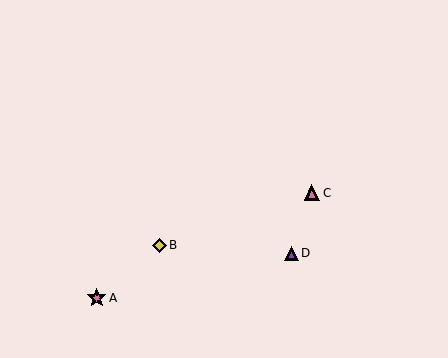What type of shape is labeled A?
Shape A is a pink star.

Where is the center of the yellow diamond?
The center of the yellow diamond is at (159, 245).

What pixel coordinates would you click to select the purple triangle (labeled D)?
Click at (291, 253) to select the purple triangle D.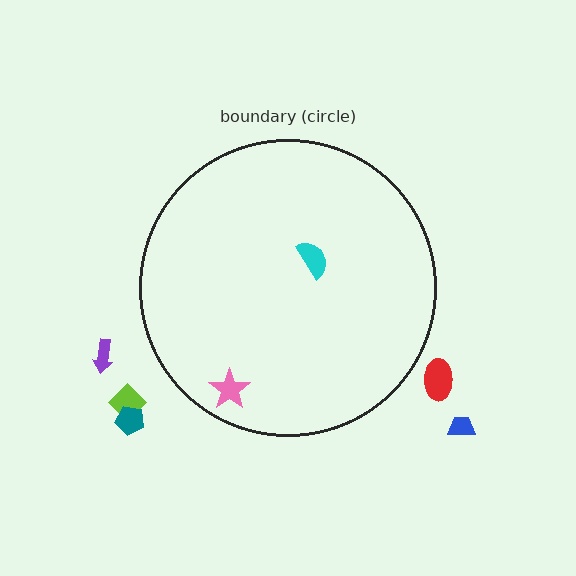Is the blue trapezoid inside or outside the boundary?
Outside.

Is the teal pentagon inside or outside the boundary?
Outside.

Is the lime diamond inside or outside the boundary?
Outside.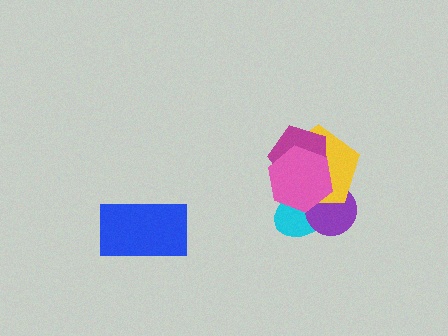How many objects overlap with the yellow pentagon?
4 objects overlap with the yellow pentagon.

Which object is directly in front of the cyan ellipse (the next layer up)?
The purple circle is directly in front of the cyan ellipse.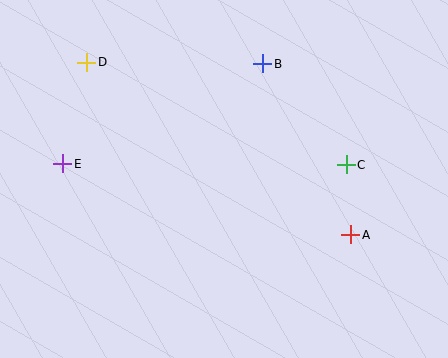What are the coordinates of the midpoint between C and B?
The midpoint between C and B is at (304, 114).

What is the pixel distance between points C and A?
The distance between C and A is 70 pixels.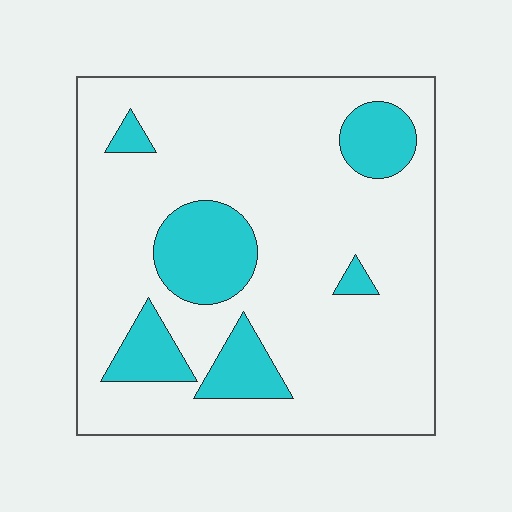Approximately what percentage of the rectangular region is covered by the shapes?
Approximately 20%.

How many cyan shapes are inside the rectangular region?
6.